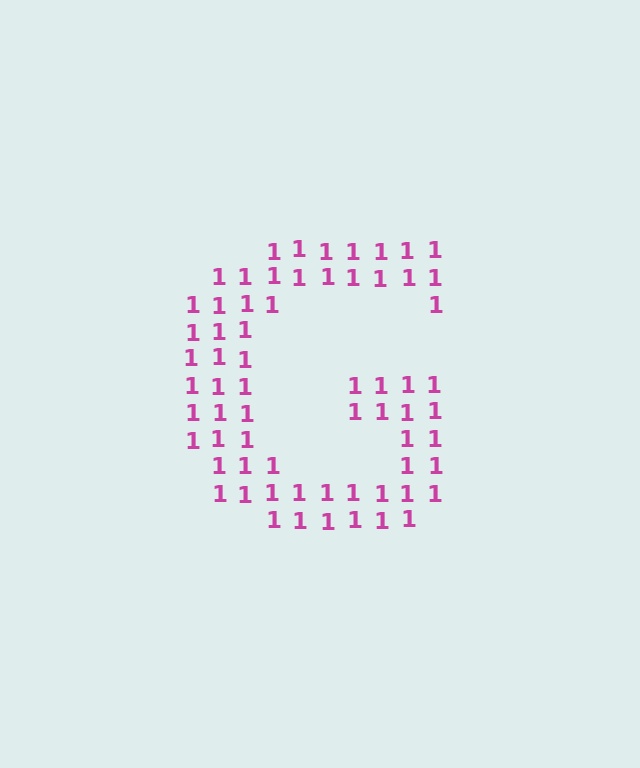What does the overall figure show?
The overall figure shows the letter G.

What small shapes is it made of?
It is made of small digit 1's.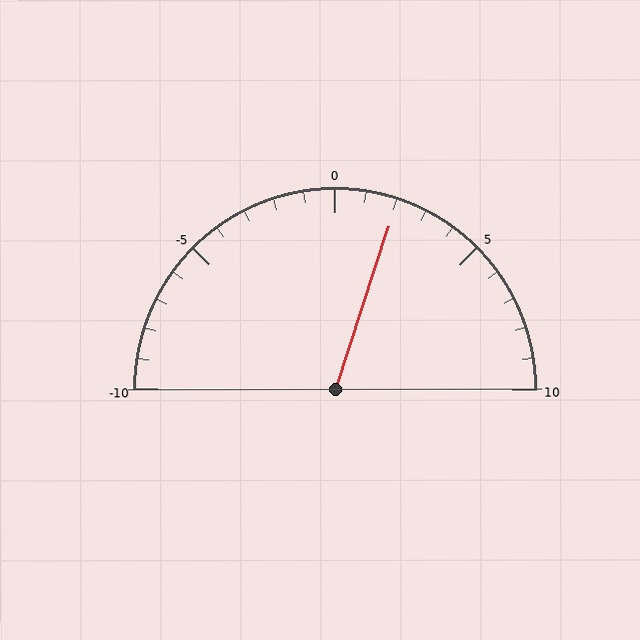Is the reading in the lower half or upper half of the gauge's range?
The reading is in the upper half of the range (-10 to 10).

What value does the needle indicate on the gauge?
The needle indicates approximately 2.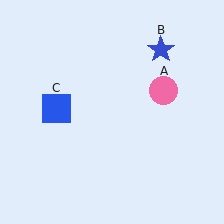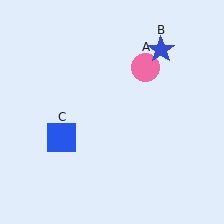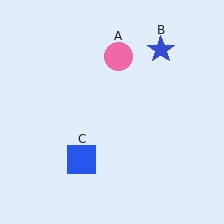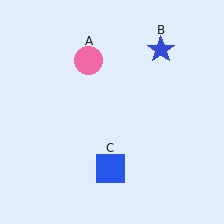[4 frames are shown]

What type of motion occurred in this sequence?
The pink circle (object A), blue square (object C) rotated counterclockwise around the center of the scene.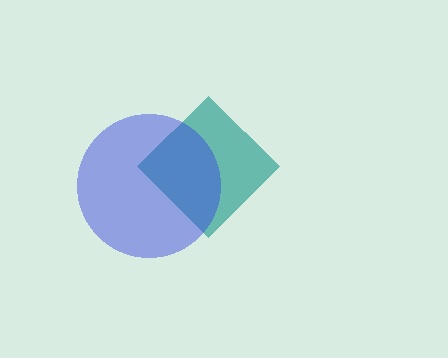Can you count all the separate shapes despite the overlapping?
Yes, there are 2 separate shapes.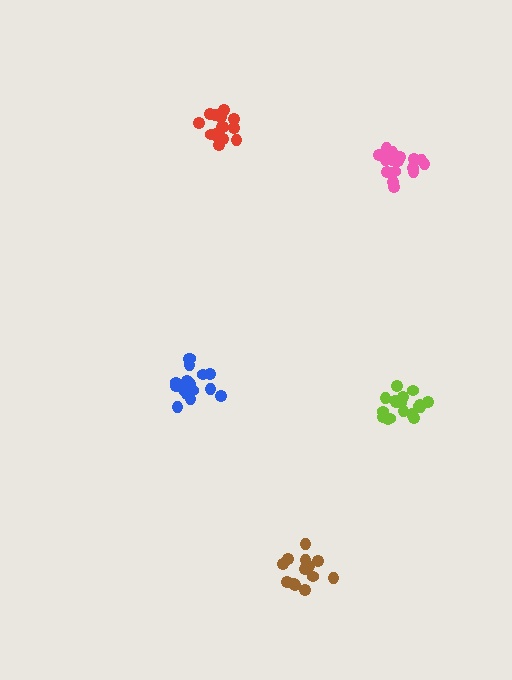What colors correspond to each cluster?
The clusters are colored: lime, red, pink, brown, blue.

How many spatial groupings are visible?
There are 5 spatial groupings.